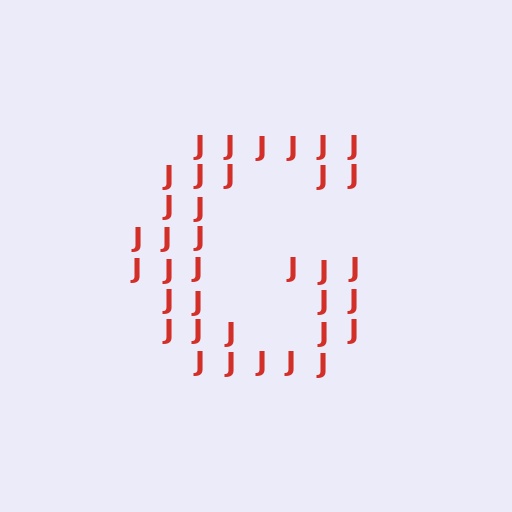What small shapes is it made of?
It is made of small letter J's.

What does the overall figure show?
The overall figure shows the letter G.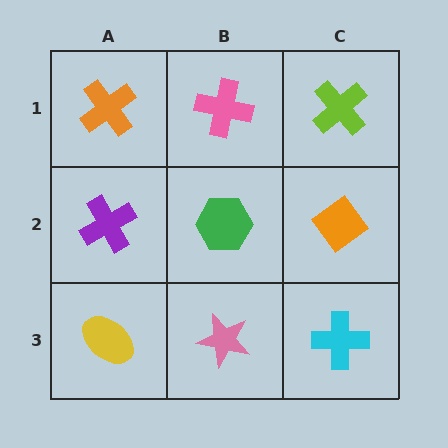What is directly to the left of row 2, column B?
A purple cross.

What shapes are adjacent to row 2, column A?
An orange cross (row 1, column A), a yellow ellipse (row 3, column A), a green hexagon (row 2, column B).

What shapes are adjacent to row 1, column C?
An orange diamond (row 2, column C), a pink cross (row 1, column B).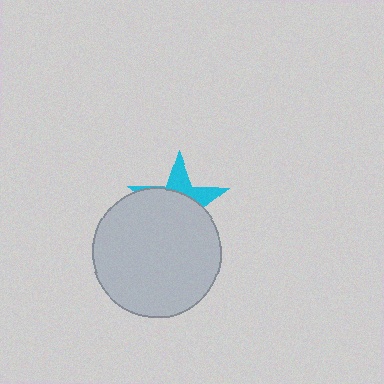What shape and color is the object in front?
The object in front is a light gray circle.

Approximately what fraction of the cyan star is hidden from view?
Roughly 68% of the cyan star is hidden behind the light gray circle.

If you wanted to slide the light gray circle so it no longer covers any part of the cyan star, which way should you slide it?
Slide it down — that is the most direct way to separate the two shapes.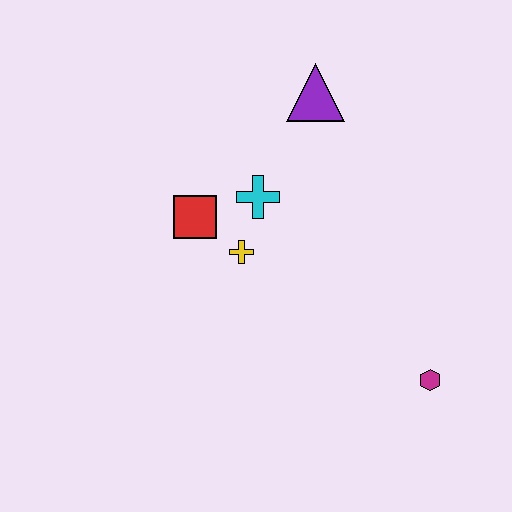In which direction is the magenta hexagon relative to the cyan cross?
The magenta hexagon is below the cyan cross.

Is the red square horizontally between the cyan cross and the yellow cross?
No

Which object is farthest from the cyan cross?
The magenta hexagon is farthest from the cyan cross.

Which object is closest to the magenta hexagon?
The yellow cross is closest to the magenta hexagon.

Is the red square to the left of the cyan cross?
Yes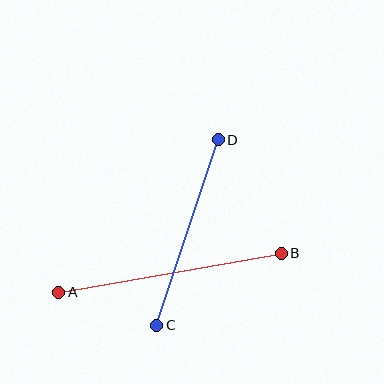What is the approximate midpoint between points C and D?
The midpoint is at approximately (187, 232) pixels.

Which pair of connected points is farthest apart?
Points A and B are farthest apart.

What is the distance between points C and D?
The distance is approximately 195 pixels.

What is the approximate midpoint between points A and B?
The midpoint is at approximately (170, 273) pixels.